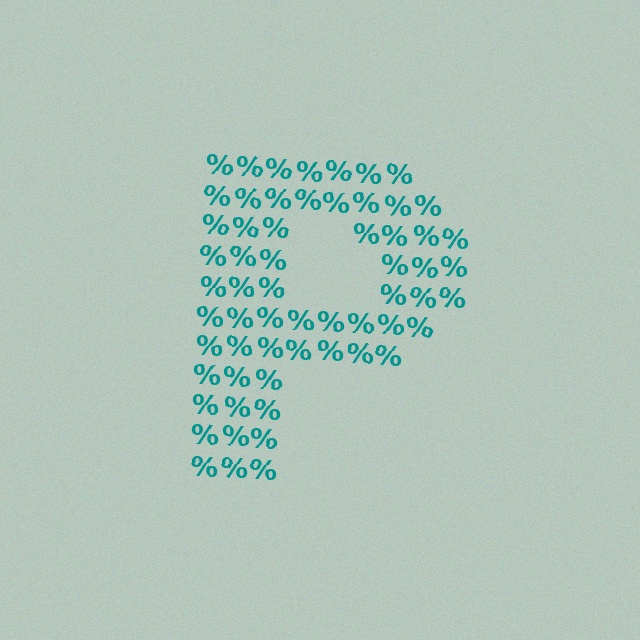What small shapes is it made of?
It is made of small percent signs.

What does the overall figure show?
The overall figure shows the letter P.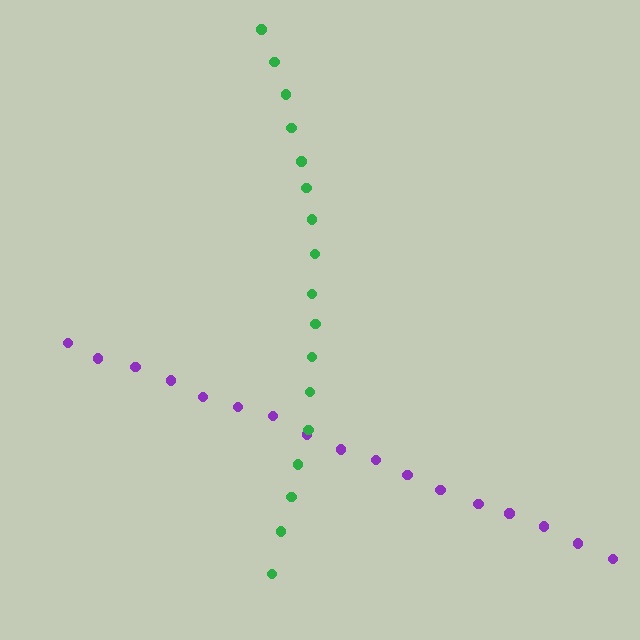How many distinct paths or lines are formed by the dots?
There are 2 distinct paths.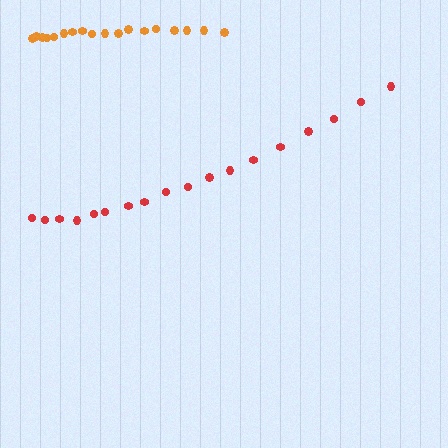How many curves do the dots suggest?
There are 2 distinct paths.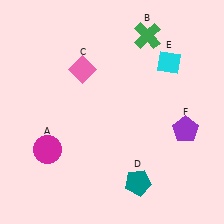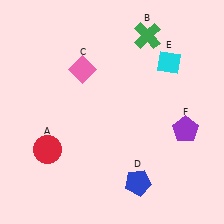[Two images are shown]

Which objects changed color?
A changed from magenta to red. D changed from teal to blue.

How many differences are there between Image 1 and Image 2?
There are 2 differences between the two images.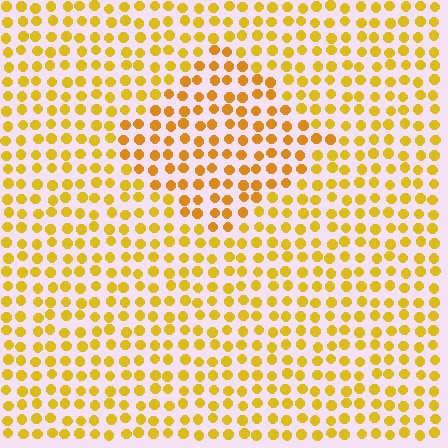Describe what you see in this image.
The image is filled with small yellow elements in a uniform arrangement. A diamond-shaped region is visible where the elements are tinted to a slightly different hue, forming a subtle color boundary.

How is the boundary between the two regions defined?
The boundary is defined purely by a slight shift in hue (about 16 degrees). Spacing, size, and orientation are identical on both sides.